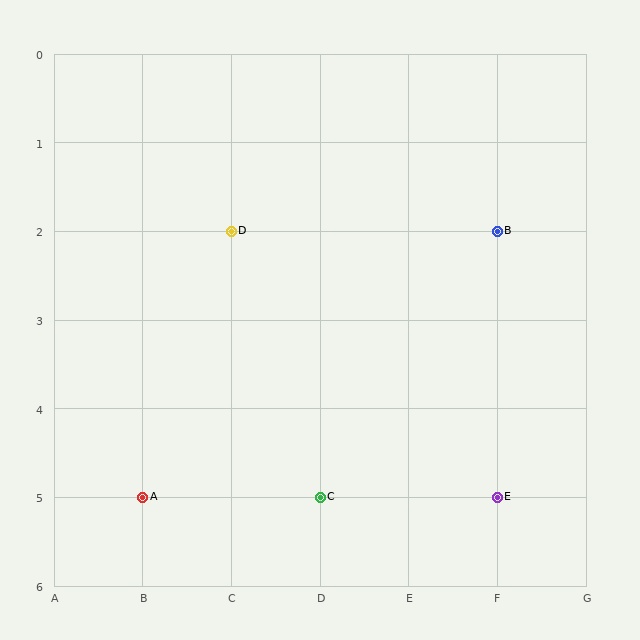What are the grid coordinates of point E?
Point E is at grid coordinates (F, 5).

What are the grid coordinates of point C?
Point C is at grid coordinates (D, 5).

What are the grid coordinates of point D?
Point D is at grid coordinates (C, 2).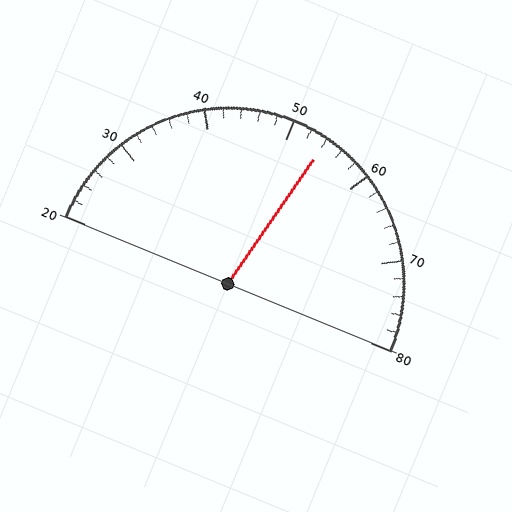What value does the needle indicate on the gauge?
The needle indicates approximately 54.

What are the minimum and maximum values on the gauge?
The gauge ranges from 20 to 80.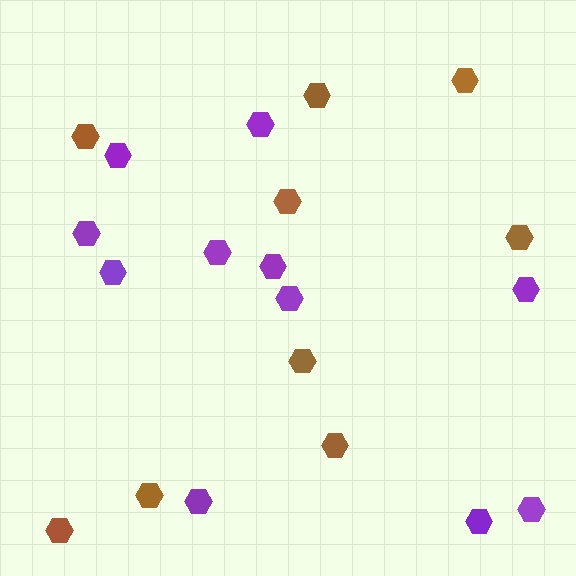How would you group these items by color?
There are 2 groups: one group of purple hexagons (11) and one group of brown hexagons (9).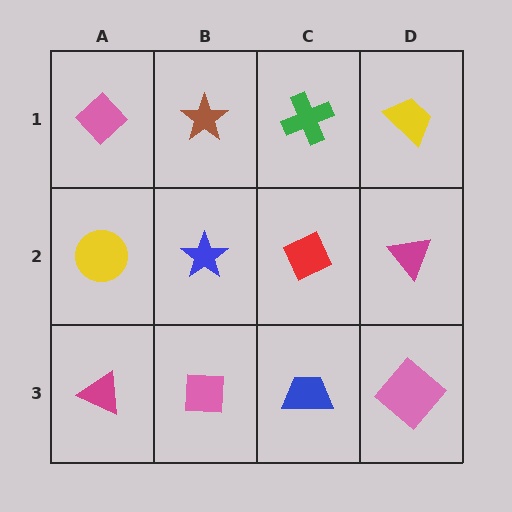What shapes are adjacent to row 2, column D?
A yellow trapezoid (row 1, column D), a pink diamond (row 3, column D), a red diamond (row 2, column C).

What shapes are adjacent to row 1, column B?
A blue star (row 2, column B), a pink diamond (row 1, column A), a green cross (row 1, column C).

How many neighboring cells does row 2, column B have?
4.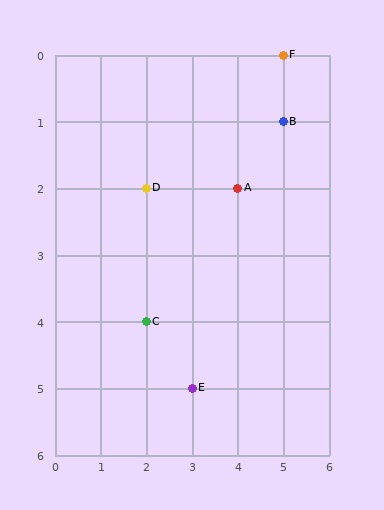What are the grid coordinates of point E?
Point E is at grid coordinates (3, 5).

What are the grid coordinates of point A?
Point A is at grid coordinates (4, 2).